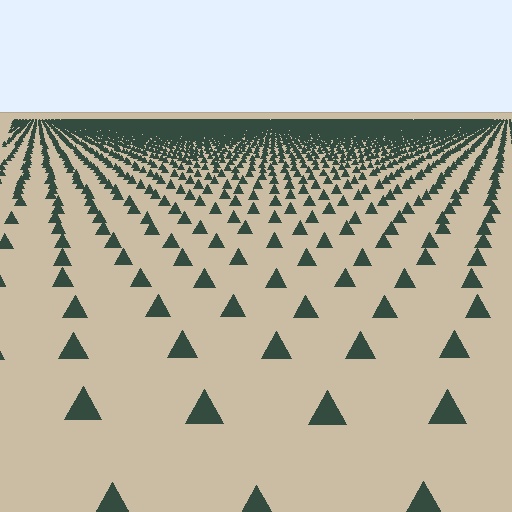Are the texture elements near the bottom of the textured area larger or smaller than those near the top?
Larger. Near the bottom, elements are closer to the viewer and appear at a bigger on-screen size.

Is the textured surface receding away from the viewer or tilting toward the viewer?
The surface is receding away from the viewer. Texture elements get smaller and denser toward the top.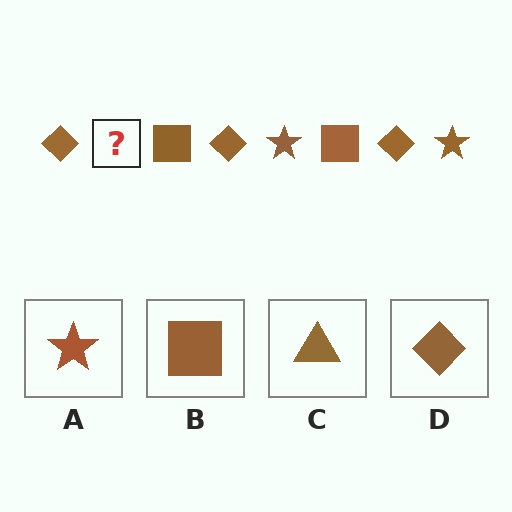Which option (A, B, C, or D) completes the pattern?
A.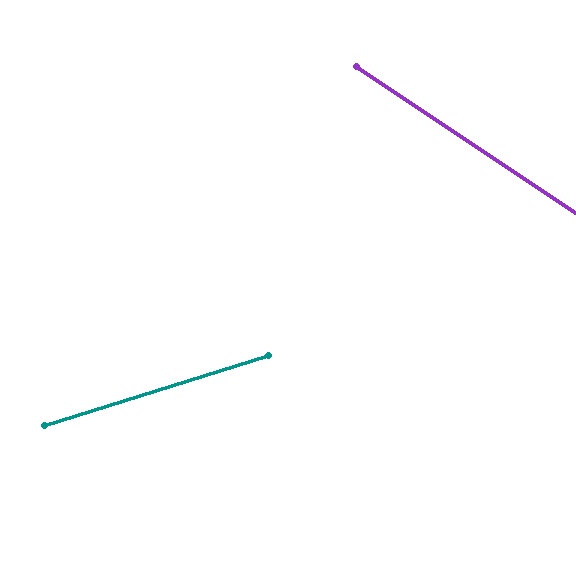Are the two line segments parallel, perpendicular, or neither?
Neither parallel nor perpendicular — they differ by about 51°.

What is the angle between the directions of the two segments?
Approximately 51 degrees.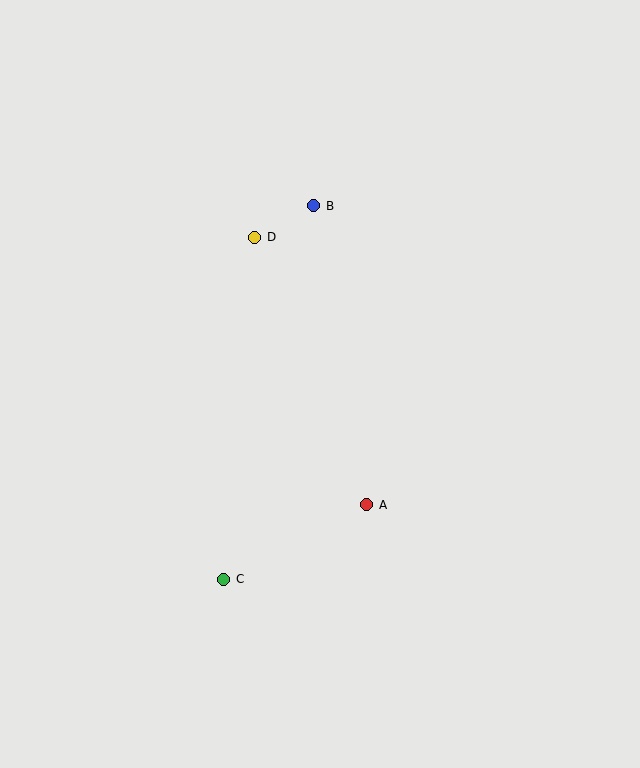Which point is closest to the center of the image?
Point A at (367, 505) is closest to the center.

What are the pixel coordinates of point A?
Point A is at (367, 505).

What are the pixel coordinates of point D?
Point D is at (255, 237).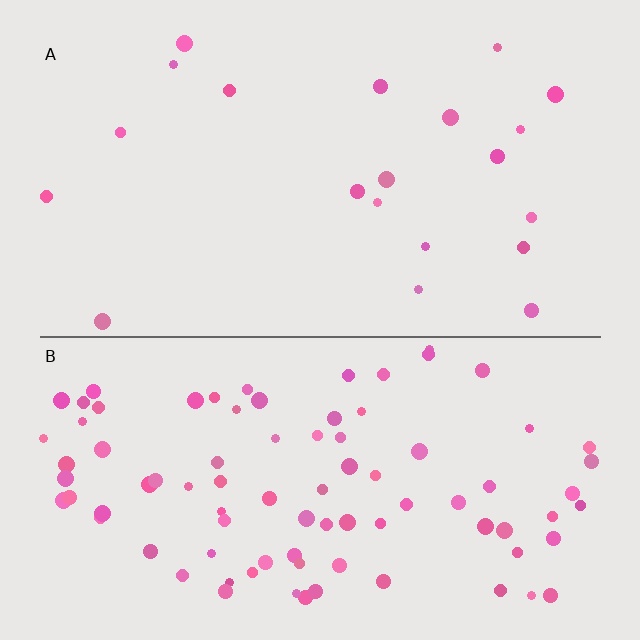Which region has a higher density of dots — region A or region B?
B (the bottom).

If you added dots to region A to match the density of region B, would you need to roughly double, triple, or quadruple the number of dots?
Approximately quadruple.